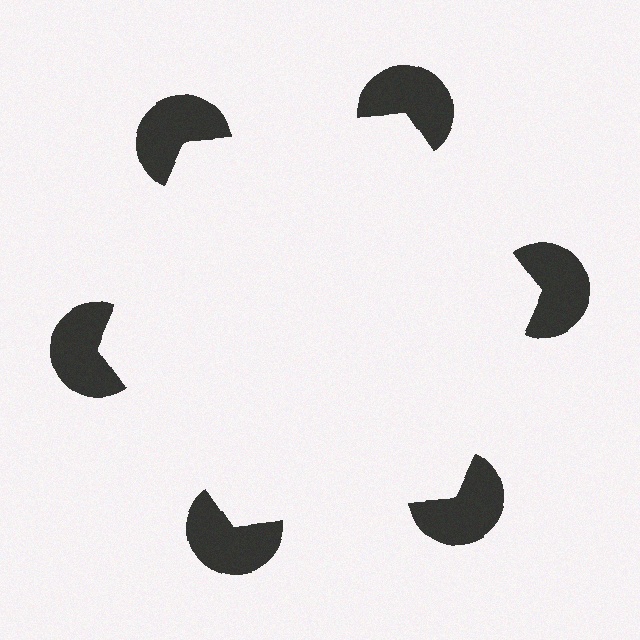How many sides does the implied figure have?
6 sides.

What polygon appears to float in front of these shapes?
An illusory hexagon — its edges are inferred from the aligned wedge cuts in the pac-man discs, not physically drawn.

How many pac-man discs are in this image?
There are 6 — one at each vertex of the illusory hexagon.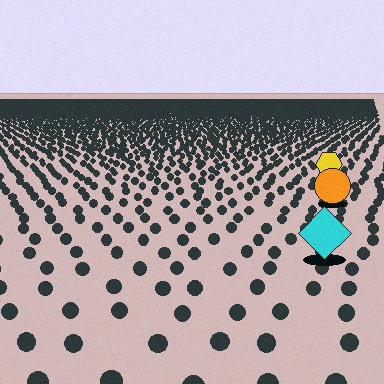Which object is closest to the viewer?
The cyan diamond is closest. The texture marks near it are larger and more spread out.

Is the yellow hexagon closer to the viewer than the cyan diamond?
No. The cyan diamond is closer — you can tell from the texture gradient: the ground texture is coarser near it.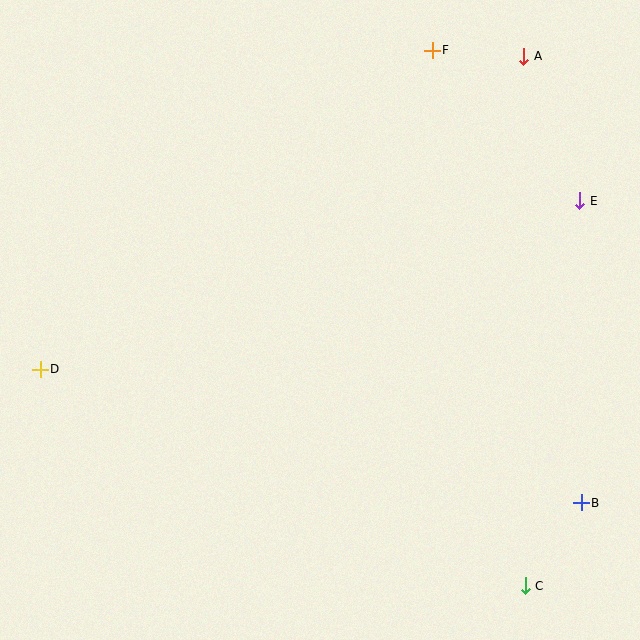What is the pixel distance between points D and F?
The distance between D and F is 506 pixels.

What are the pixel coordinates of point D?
Point D is at (40, 369).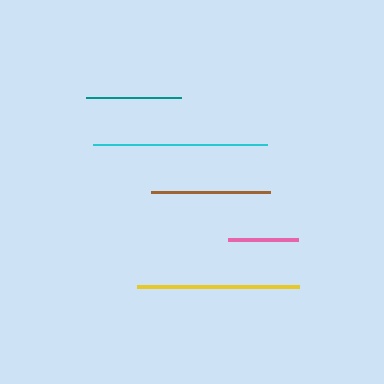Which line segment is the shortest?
The pink line is the shortest at approximately 71 pixels.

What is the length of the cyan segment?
The cyan segment is approximately 174 pixels long.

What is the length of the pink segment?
The pink segment is approximately 71 pixels long.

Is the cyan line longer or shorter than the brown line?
The cyan line is longer than the brown line.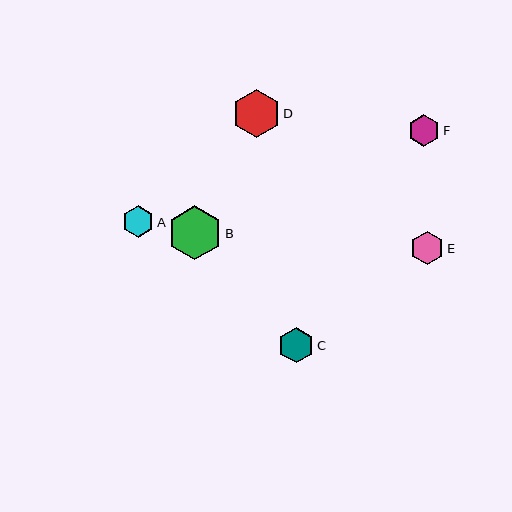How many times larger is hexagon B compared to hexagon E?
Hexagon B is approximately 1.6 times the size of hexagon E.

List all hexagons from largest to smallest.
From largest to smallest: B, D, C, E, A, F.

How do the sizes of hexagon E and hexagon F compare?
Hexagon E and hexagon F are approximately the same size.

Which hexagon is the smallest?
Hexagon F is the smallest with a size of approximately 31 pixels.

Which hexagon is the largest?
Hexagon B is the largest with a size of approximately 54 pixels.